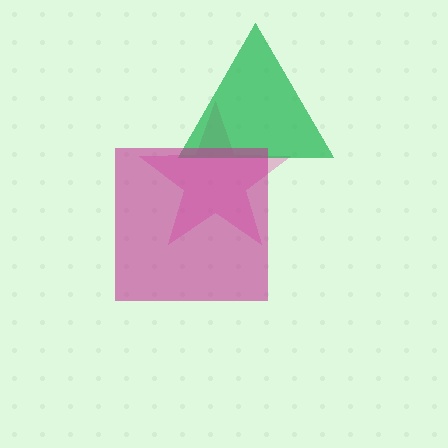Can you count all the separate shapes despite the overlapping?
Yes, there are 3 separate shapes.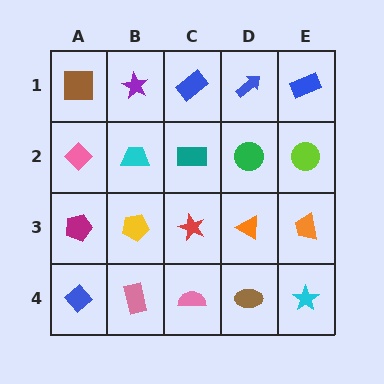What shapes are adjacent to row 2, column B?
A purple star (row 1, column B), a yellow pentagon (row 3, column B), a pink diamond (row 2, column A), a teal rectangle (row 2, column C).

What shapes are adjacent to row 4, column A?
A magenta pentagon (row 3, column A), a pink rectangle (row 4, column B).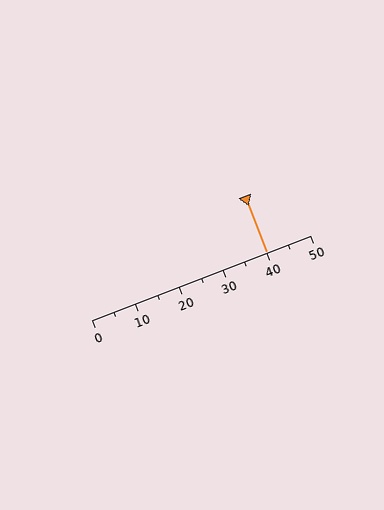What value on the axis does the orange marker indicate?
The marker indicates approximately 40.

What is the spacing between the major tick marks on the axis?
The major ticks are spaced 10 apart.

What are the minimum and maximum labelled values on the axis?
The axis runs from 0 to 50.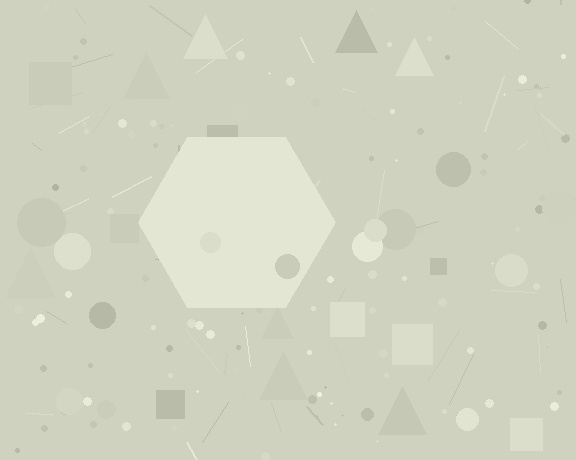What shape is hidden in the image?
A hexagon is hidden in the image.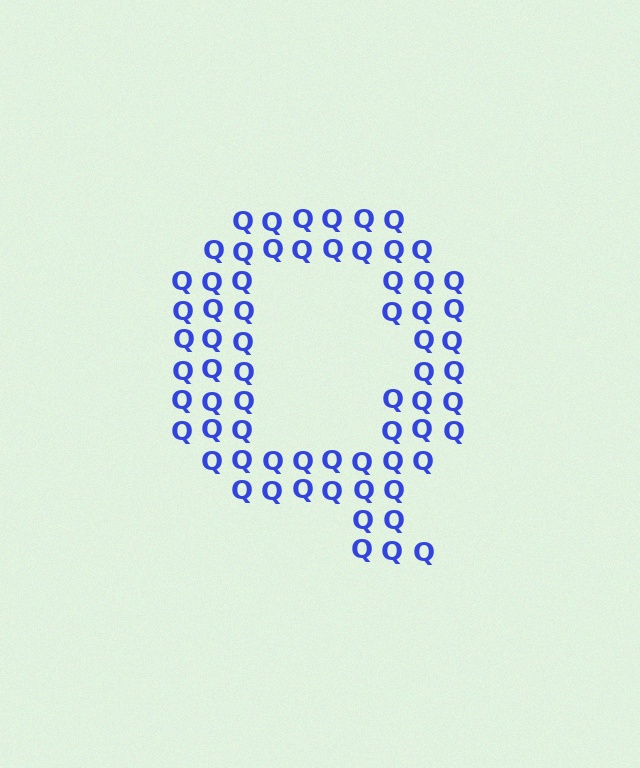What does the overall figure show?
The overall figure shows the letter Q.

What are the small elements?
The small elements are letter Q's.